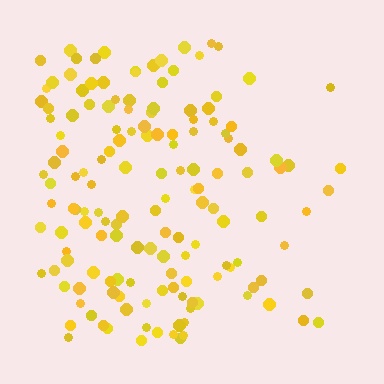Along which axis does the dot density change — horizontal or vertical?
Horizontal.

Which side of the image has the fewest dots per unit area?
The right.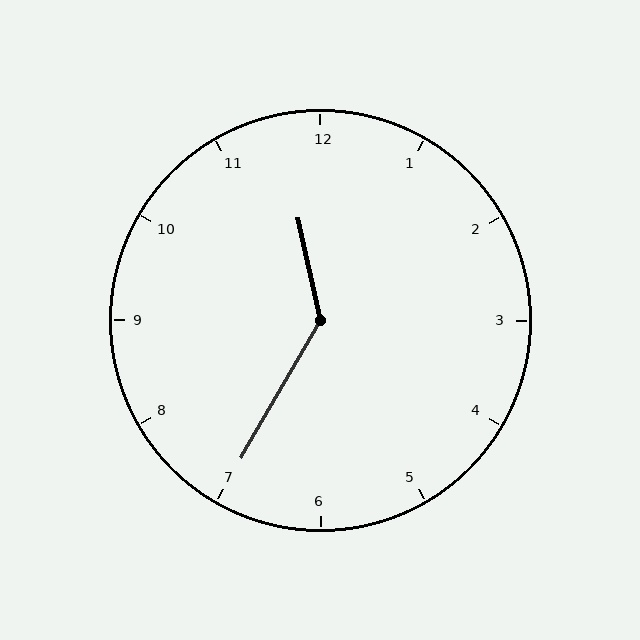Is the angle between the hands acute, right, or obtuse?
It is obtuse.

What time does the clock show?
11:35.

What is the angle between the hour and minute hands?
Approximately 138 degrees.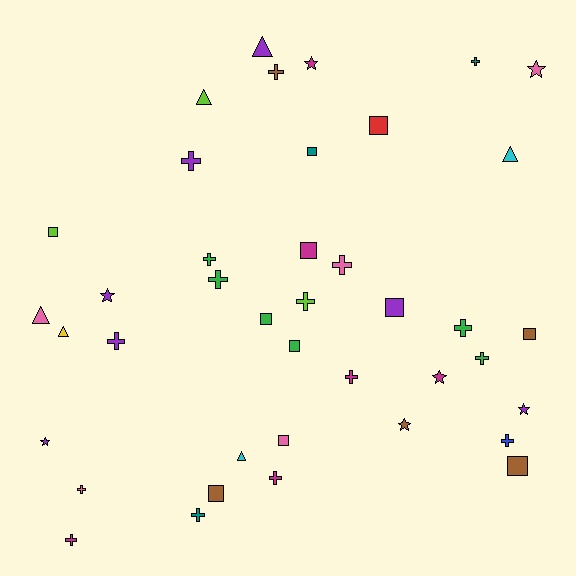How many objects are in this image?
There are 40 objects.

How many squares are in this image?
There are 11 squares.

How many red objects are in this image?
There is 1 red object.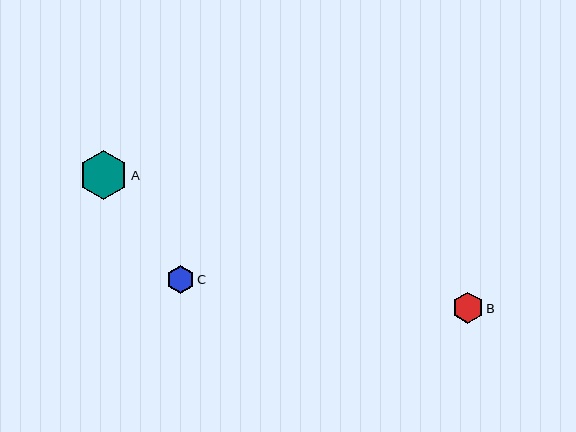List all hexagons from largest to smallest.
From largest to smallest: A, B, C.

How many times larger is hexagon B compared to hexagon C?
Hexagon B is approximately 1.1 times the size of hexagon C.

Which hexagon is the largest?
Hexagon A is the largest with a size of approximately 49 pixels.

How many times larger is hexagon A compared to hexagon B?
Hexagon A is approximately 1.6 times the size of hexagon B.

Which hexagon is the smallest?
Hexagon C is the smallest with a size of approximately 28 pixels.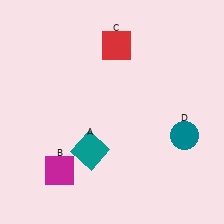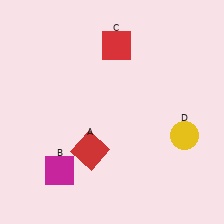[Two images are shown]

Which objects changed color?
A changed from teal to red. D changed from teal to yellow.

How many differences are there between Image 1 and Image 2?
There are 2 differences between the two images.